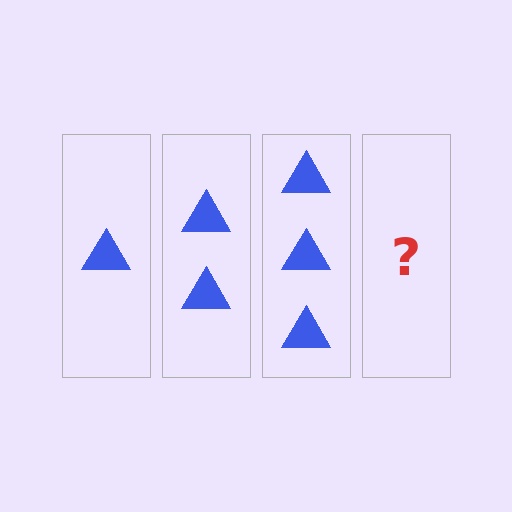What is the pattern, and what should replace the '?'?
The pattern is that each step adds one more triangle. The '?' should be 4 triangles.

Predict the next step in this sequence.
The next step is 4 triangles.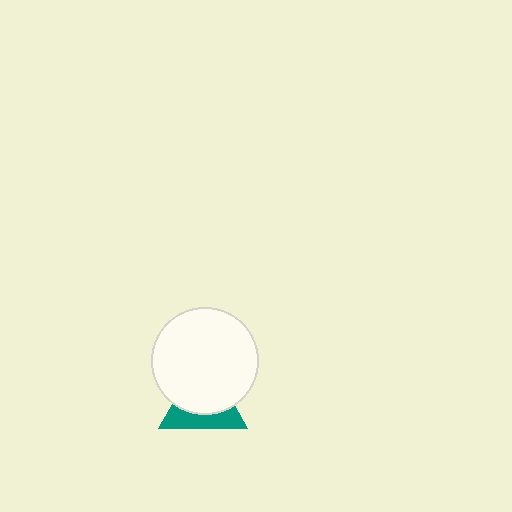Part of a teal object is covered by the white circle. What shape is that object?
It is a triangle.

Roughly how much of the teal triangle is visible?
A small part of it is visible (roughly 40%).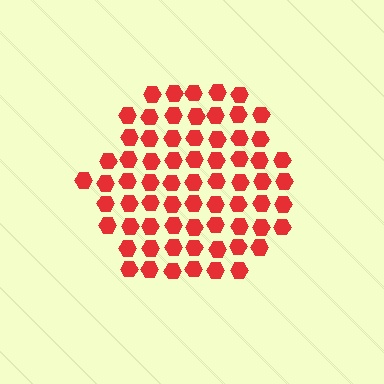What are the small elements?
The small elements are hexagons.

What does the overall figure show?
The overall figure shows a hexagon.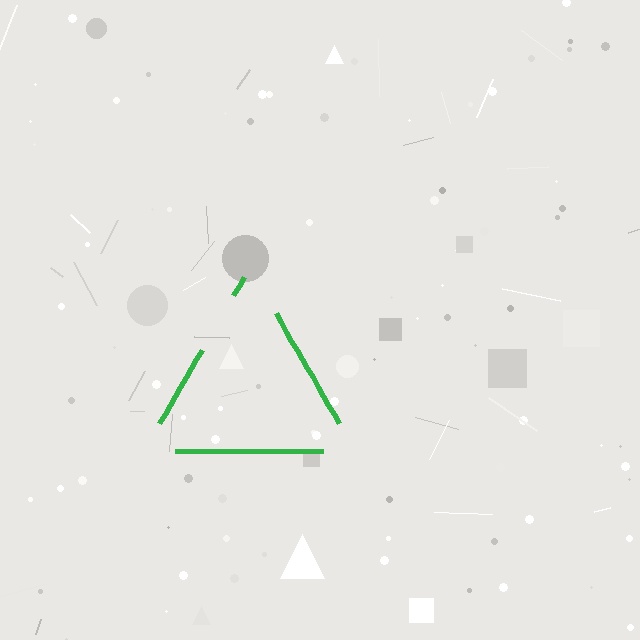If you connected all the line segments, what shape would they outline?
They would outline a triangle.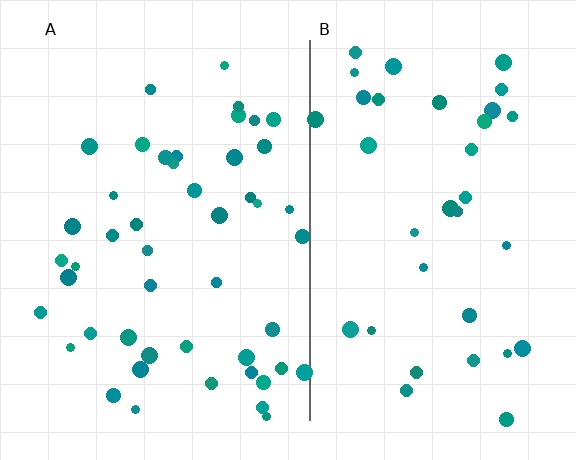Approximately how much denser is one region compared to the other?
Approximately 1.4× — region A over region B.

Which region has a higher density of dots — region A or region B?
A (the left).